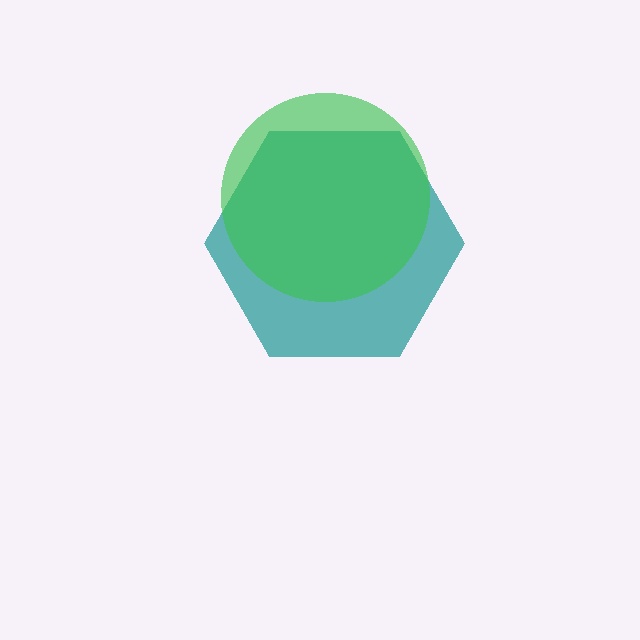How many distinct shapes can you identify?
There are 2 distinct shapes: a teal hexagon, a green circle.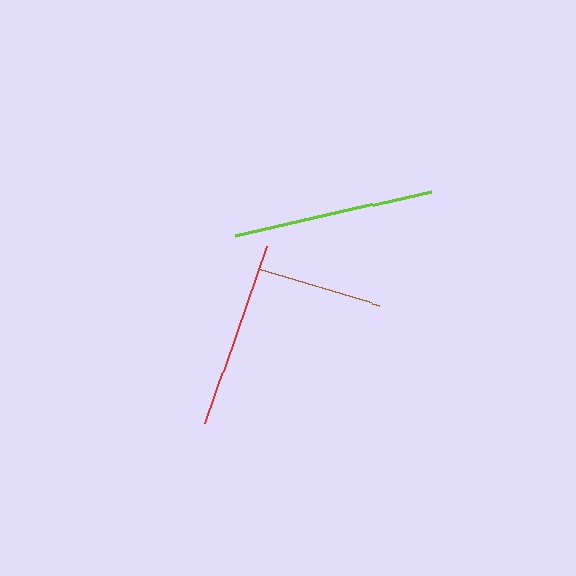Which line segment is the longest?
The lime line is the longest at approximately 200 pixels.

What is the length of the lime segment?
The lime segment is approximately 200 pixels long.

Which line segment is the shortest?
The brown line is the shortest at approximately 127 pixels.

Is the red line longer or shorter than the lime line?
The lime line is longer than the red line.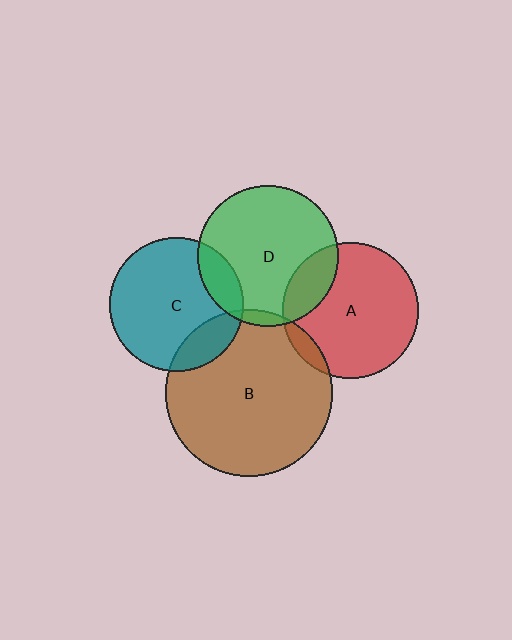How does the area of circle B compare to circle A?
Approximately 1.5 times.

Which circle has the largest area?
Circle B (brown).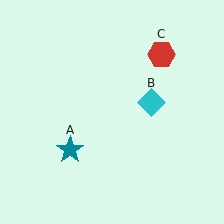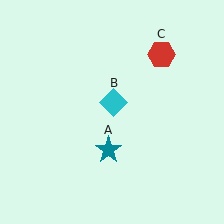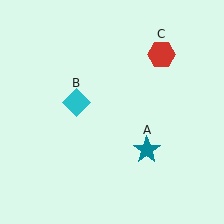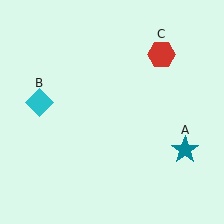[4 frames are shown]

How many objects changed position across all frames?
2 objects changed position: teal star (object A), cyan diamond (object B).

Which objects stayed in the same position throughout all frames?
Red hexagon (object C) remained stationary.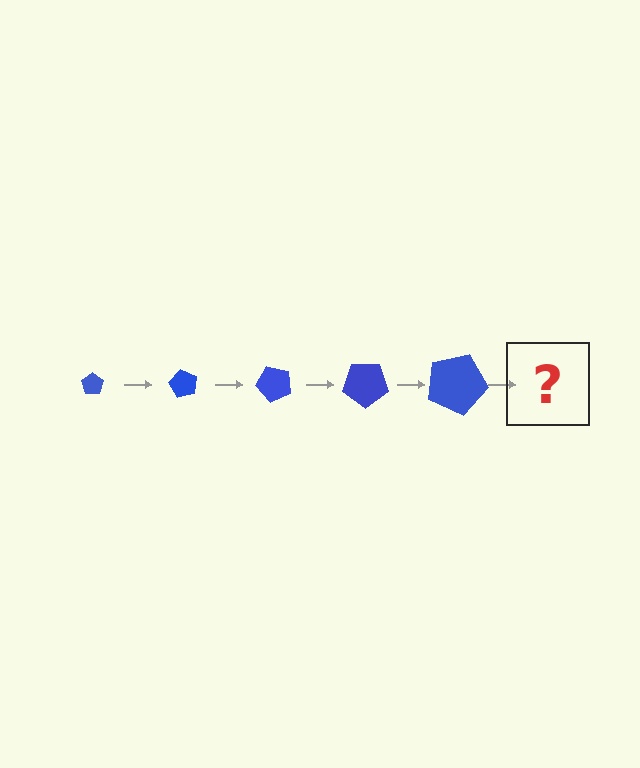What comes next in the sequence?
The next element should be a pentagon, larger than the previous one and rotated 300 degrees from the start.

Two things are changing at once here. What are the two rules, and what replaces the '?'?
The two rules are that the pentagon grows larger each step and it rotates 60 degrees each step. The '?' should be a pentagon, larger than the previous one and rotated 300 degrees from the start.